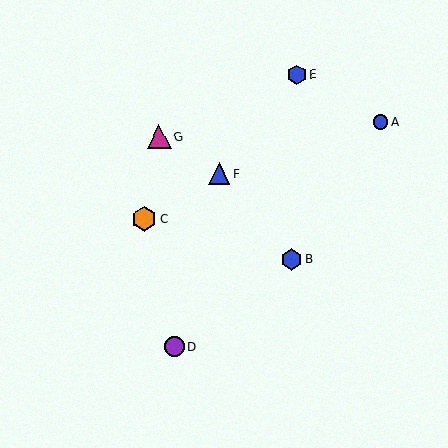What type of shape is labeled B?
Shape B is a blue hexagon.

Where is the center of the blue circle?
The center of the blue circle is at (381, 122).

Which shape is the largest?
The orange hexagon (labeled C) is the largest.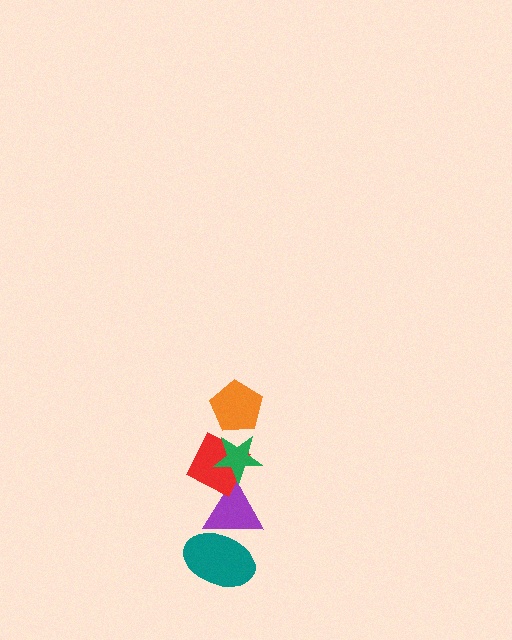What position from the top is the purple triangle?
The purple triangle is 4th from the top.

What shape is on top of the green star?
The orange pentagon is on top of the green star.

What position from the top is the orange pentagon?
The orange pentagon is 1st from the top.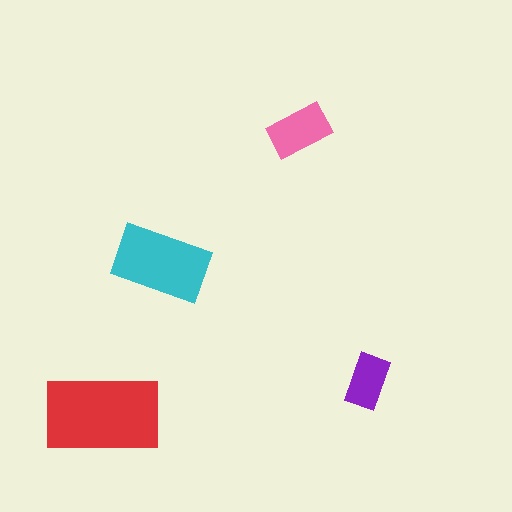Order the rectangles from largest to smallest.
the red one, the cyan one, the pink one, the purple one.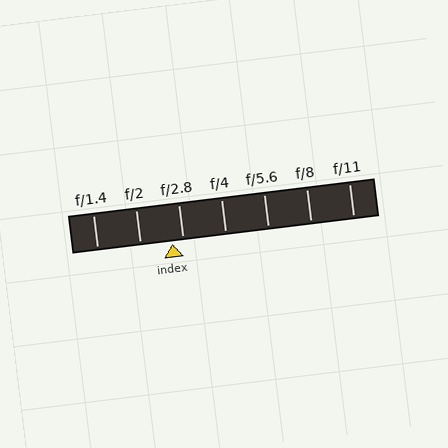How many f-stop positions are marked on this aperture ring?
There are 7 f-stop positions marked.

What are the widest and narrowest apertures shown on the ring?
The widest aperture shown is f/1.4 and the narrowest is f/11.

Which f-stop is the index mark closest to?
The index mark is closest to f/2.8.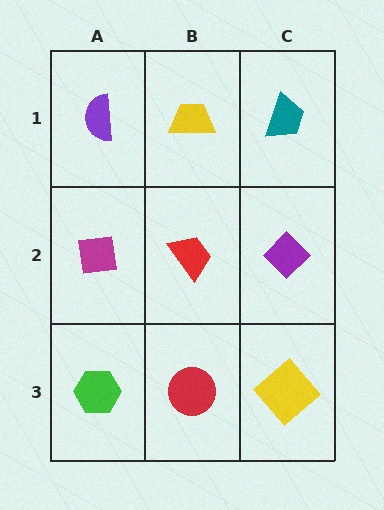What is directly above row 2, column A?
A purple semicircle.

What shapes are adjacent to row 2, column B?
A yellow trapezoid (row 1, column B), a red circle (row 3, column B), a magenta square (row 2, column A), a purple diamond (row 2, column C).